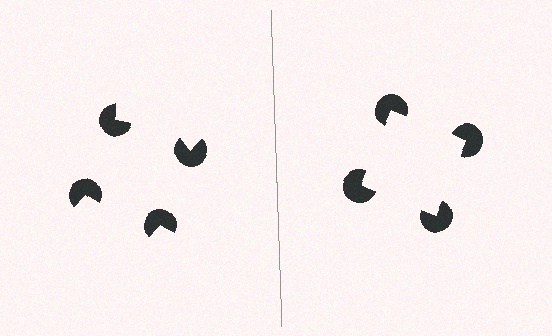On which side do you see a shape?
An illusory square appears on the right side. On the left side the wedge cuts are rotated, so no coherent shape forms.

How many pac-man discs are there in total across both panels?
8 — 4 on each side.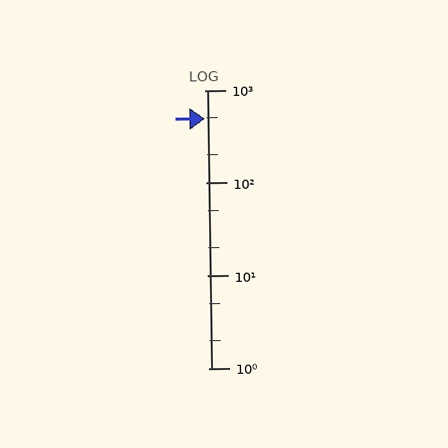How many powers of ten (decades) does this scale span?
The scale spans 3 decades, from 1 to 1000.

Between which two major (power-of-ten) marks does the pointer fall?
The pointer is between 100 and 1000.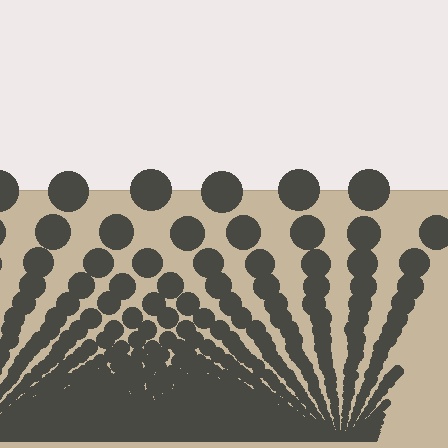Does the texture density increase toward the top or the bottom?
Density increases toward the bottom.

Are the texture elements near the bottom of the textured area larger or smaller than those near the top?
Smaller. The gradient is inverted — elements near the bottom are smaller and denser.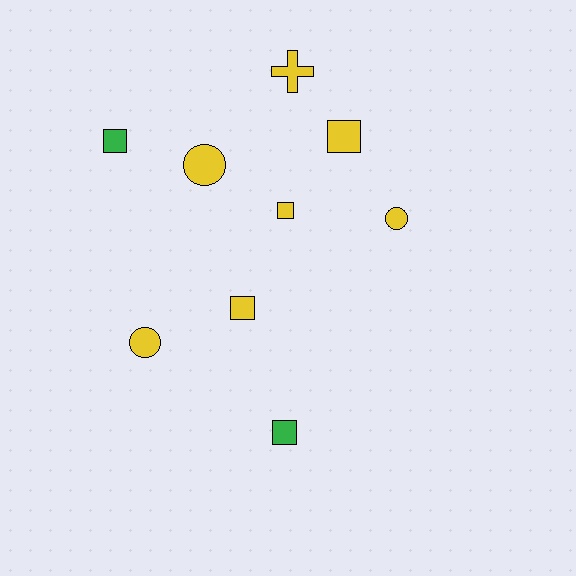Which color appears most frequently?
Yellow, with 7 objects.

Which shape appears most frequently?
Square, with 5 objects.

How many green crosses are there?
There are no green crosses.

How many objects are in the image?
There are 9 objects.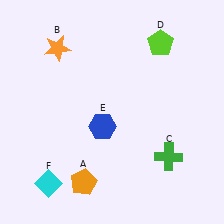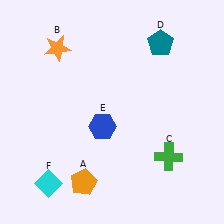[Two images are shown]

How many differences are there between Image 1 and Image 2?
There is 1 difference between the two images.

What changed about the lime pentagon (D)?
In Image 1, D is lime. In Image 2, it changed to teal.